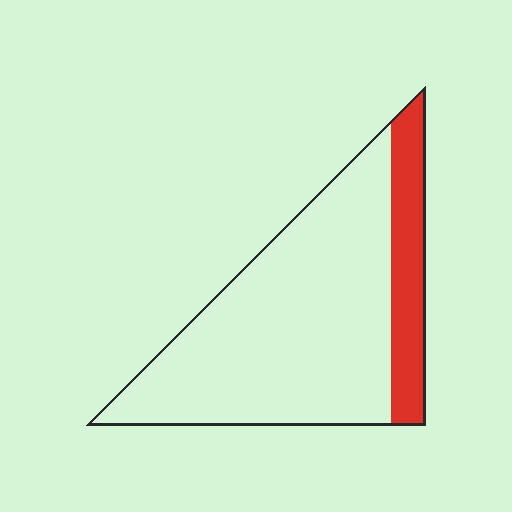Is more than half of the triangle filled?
No.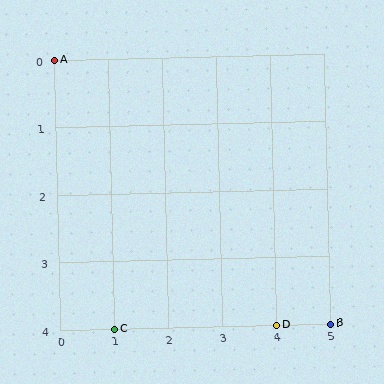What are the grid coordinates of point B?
Point B is at grid coordinates (5, 4).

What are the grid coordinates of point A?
Point A is at grid coordinates (0, 0).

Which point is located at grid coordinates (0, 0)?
Point A is at (0, 0).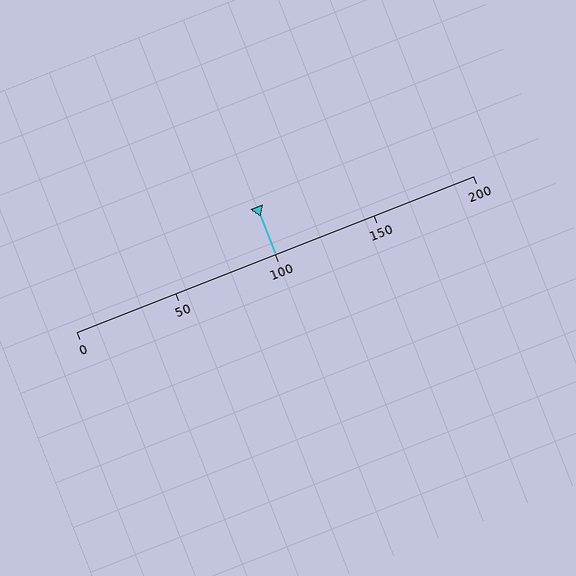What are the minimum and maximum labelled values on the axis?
The axis runs from 0 to 200.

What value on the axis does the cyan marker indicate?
The marker indicates approximately 100.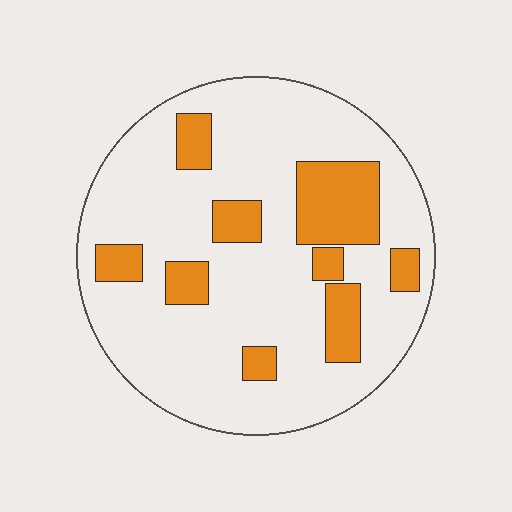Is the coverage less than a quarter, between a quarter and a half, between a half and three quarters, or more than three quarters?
Less than a quarter.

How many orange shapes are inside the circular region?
9.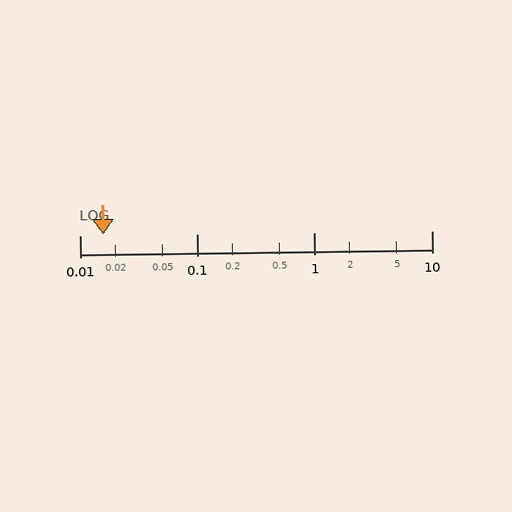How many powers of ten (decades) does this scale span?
The scale spans 3 decades, from 0.01 to 10.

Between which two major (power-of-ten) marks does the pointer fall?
The pointer is between 0.01 and 0.1.